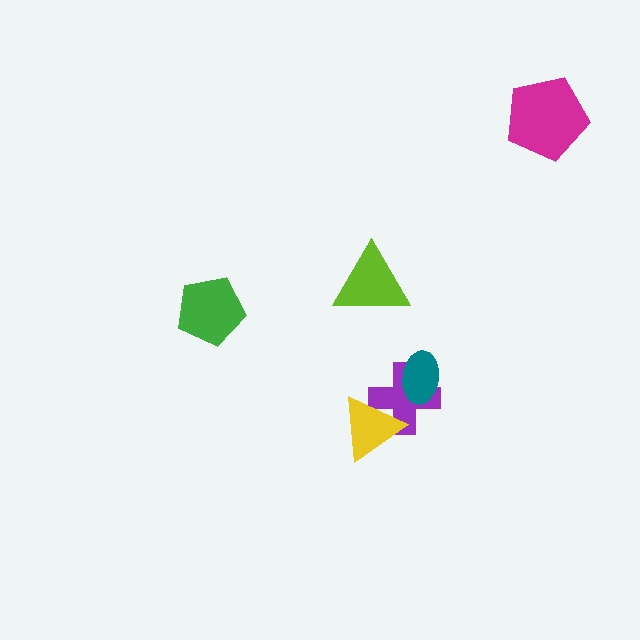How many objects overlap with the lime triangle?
0 objects overlap with the lime triangle.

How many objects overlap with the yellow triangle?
1 object overlaps with the yellow triangle.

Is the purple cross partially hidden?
Yes, it is partially covered by another shape.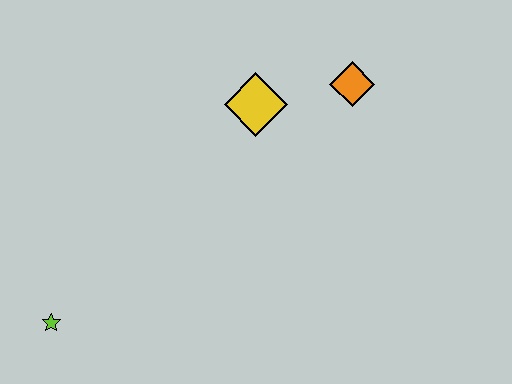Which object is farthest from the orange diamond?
The lime star is farthest from the orange diamond.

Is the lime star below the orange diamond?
Yes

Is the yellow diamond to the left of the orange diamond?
Yes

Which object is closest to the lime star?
The yellow diamond is closest to the lime star.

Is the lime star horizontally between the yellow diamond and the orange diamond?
No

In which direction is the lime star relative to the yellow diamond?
The lime star is below the yellow diamond.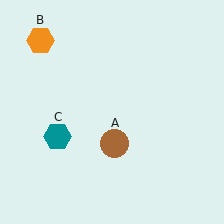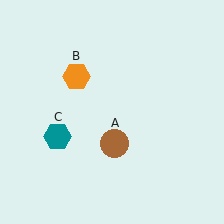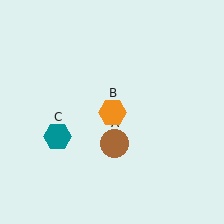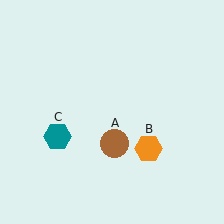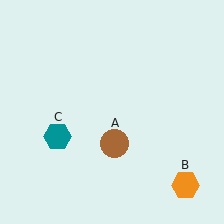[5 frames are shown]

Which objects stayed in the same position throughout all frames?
Brown circle (object A) and teal hexagon (object C) remained stationary.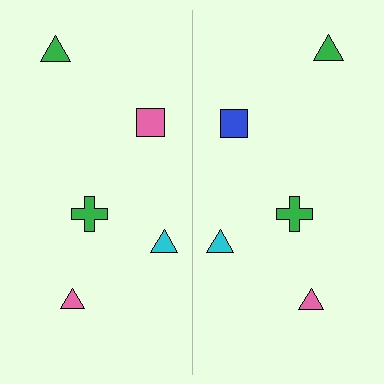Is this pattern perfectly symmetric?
No, the pattern is not perfectly symmetric. The blue square on the right side breaks the symmetry — its mirror counterpart is pink.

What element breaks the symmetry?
The blue square on the right side breaks the symmetry — its mirror counterpart is pink.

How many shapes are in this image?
There are 10 shapes in this image.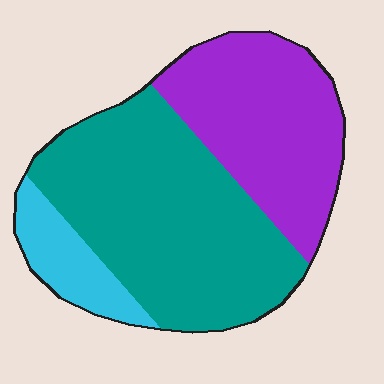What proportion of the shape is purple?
Purple takes up about one third (1/3) of the shape.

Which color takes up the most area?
Teal, at roughly 55%.